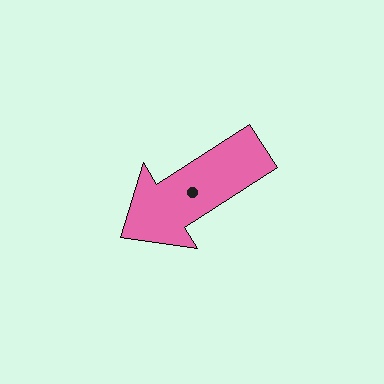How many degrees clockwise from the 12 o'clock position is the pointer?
Approximately 237 degrees.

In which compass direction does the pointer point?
Southwest.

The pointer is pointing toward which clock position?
Roughly 8 o'clock.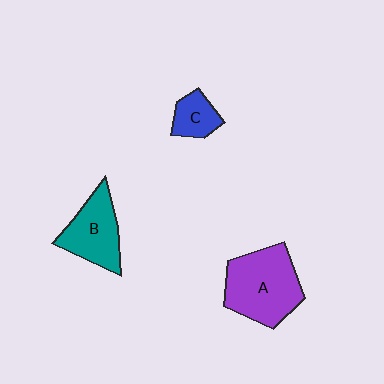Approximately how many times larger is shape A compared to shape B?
Approximately 1.4 times.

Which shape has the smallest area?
Shape C (blue).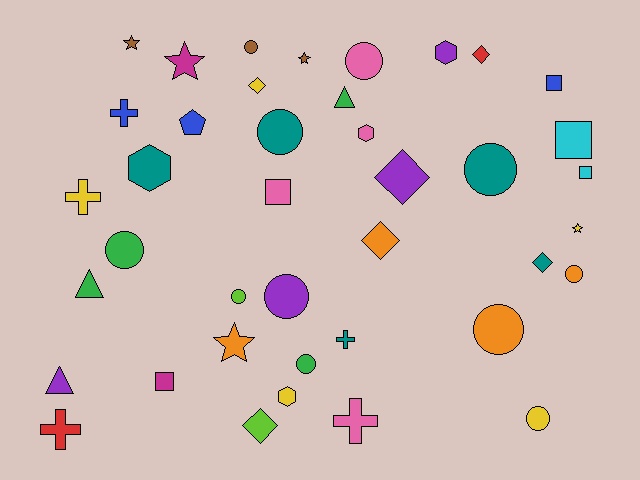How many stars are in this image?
There are 5 stars.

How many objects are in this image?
There are 40 objects.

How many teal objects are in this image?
There are 5 teal objects.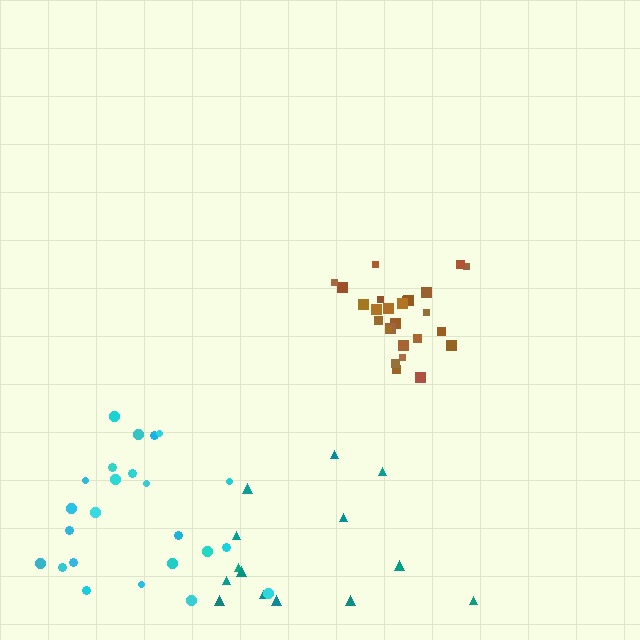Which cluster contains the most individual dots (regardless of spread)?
Brown (26).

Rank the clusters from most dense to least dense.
brown, cyan, teal.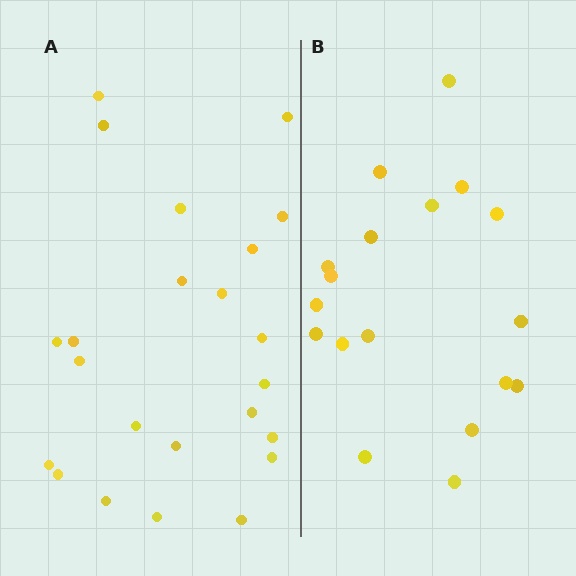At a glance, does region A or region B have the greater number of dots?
Region A (the left region) has more dots.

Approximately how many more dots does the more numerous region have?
Region A has about 5 more dots than region B.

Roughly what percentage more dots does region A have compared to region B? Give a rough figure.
About 30% more.